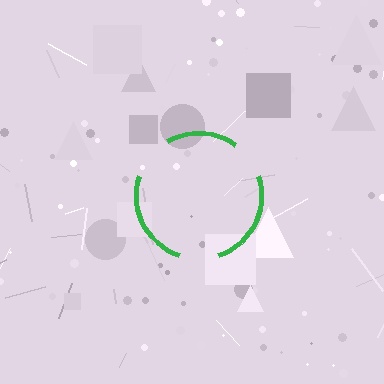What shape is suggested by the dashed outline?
The dashed outline suggests a circle.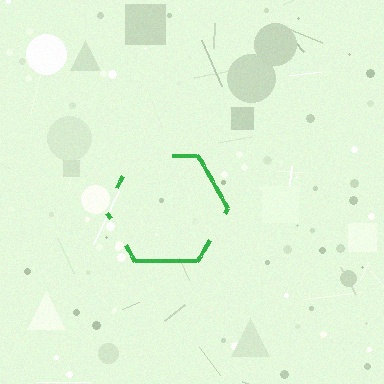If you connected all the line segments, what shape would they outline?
They would outline a hexagon.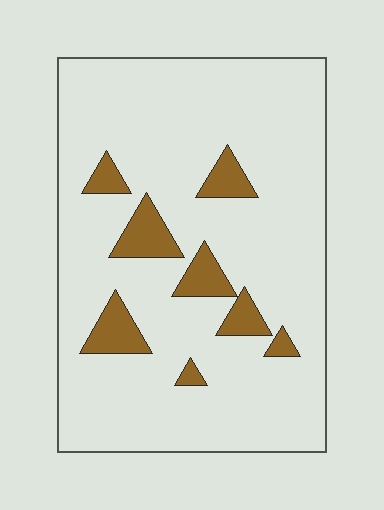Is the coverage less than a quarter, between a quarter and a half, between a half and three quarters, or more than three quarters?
Less than a quarter.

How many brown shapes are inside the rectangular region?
8.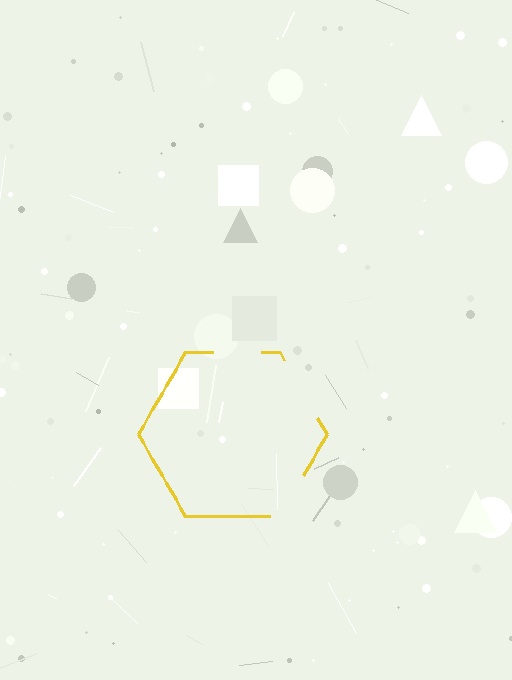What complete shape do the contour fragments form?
The contour fragments form a hexagon.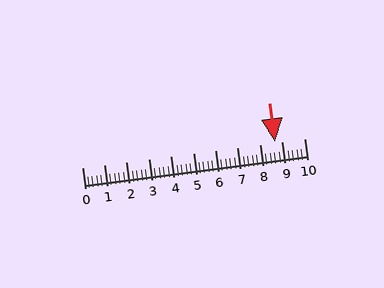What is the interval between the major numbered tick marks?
The major tick marks are spaced 1 units apart.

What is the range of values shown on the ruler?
The ruler shows values from 0 to 10.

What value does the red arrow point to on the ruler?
The red arrow points to approximately 8.7.